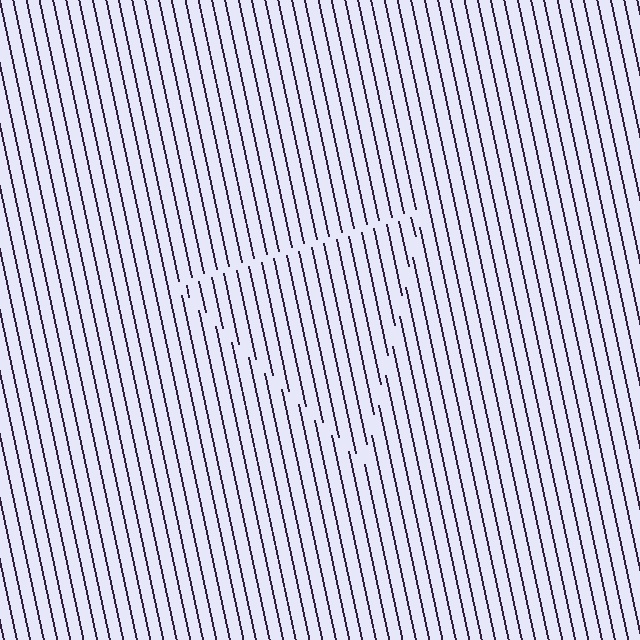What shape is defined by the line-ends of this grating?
An illusory triangle. The interior of the shape contains the same grating, shifted by half a period — the contour is defined by the phase discontinuity where line-ends from the inner and outer gratings abut.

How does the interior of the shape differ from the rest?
The interior of the shape contains the same grating, shifted by half a period — the contour is defined by the phase discontinuity where line-ends from the inner and outer gratings abut.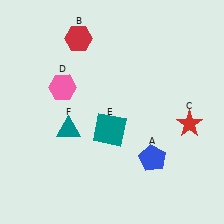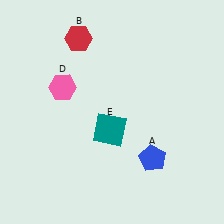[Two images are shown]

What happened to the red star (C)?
The red star (C) was removed in Image 2. It was in the bottom-right area of Image 1.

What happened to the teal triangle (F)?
The teal triangle (F) was removed in Image 2. It was in the bottom-left area of Image 1.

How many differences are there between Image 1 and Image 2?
There are 2 differences between the two images.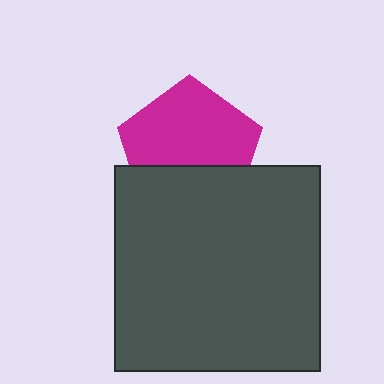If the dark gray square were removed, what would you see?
You would see the complete magenta pentagon.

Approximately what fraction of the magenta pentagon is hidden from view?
Roughly 36% of the magenta pentagon is hidden behind the dark gray square.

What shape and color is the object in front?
The object in front is a dark gray square.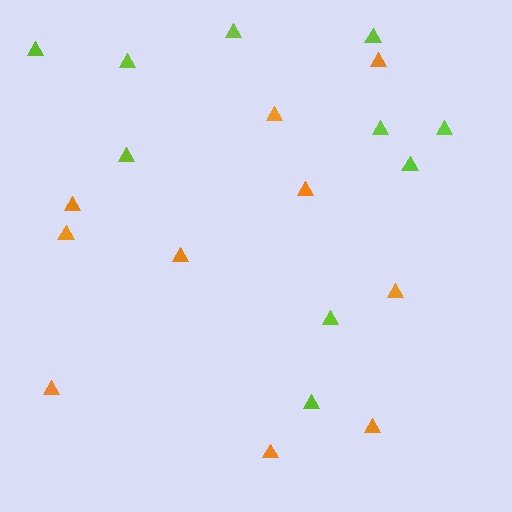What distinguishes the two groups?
There are 2 groups: one group of lime triangles (10) and one group of orange triangles (10).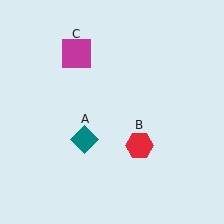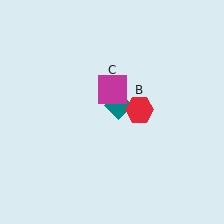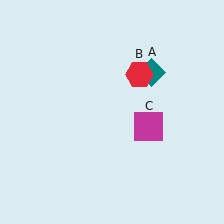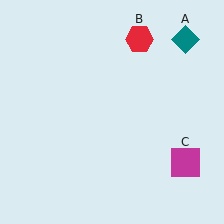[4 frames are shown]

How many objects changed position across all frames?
3 objects changed position: teal diamond (object A), red hexagon (object B), magenta square (object C).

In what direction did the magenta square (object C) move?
The magenta square (object C) moved down and to the right.